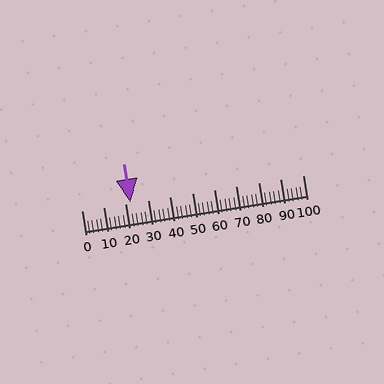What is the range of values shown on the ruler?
The ruler shows values from 0 to 100.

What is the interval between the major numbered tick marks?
The major tick marks are spaced 10 units apart.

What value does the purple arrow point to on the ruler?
The purple arrow points to approximately 22.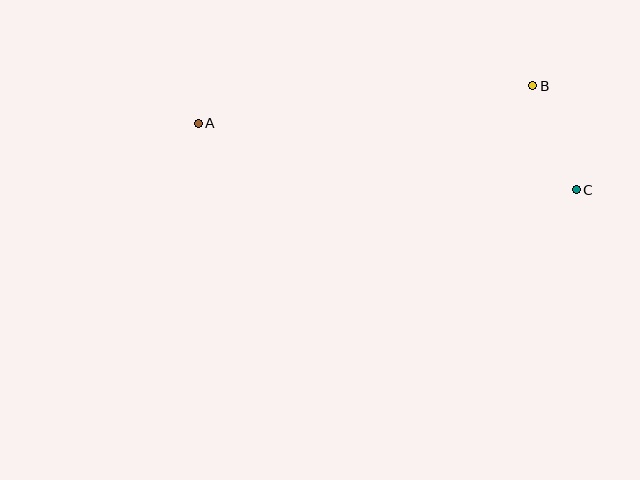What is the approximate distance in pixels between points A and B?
The distance between A and B is approximately 337 pixels.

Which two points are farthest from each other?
Points A and C are farthest from each other.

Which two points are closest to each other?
Points B and C are closest to each other.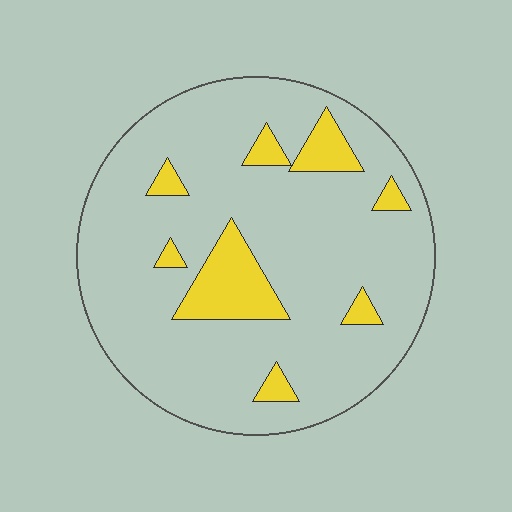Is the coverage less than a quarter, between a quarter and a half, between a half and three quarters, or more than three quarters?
Less than a quarter.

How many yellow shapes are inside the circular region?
8.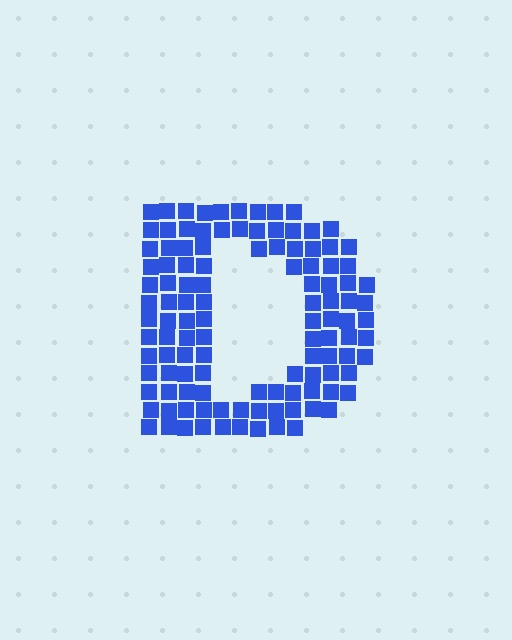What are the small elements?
The small elements are squares.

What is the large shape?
The large shape is the letter D.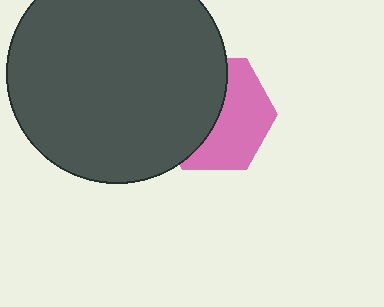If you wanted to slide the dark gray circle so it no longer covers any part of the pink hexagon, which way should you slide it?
Slide it left — that is the most direct way to separate the two shapes.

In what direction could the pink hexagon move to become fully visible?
The pink hexagon could move right. That would shift it out from behind the dark gray circle entirely.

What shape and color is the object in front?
The object in front is a dark gray circle.